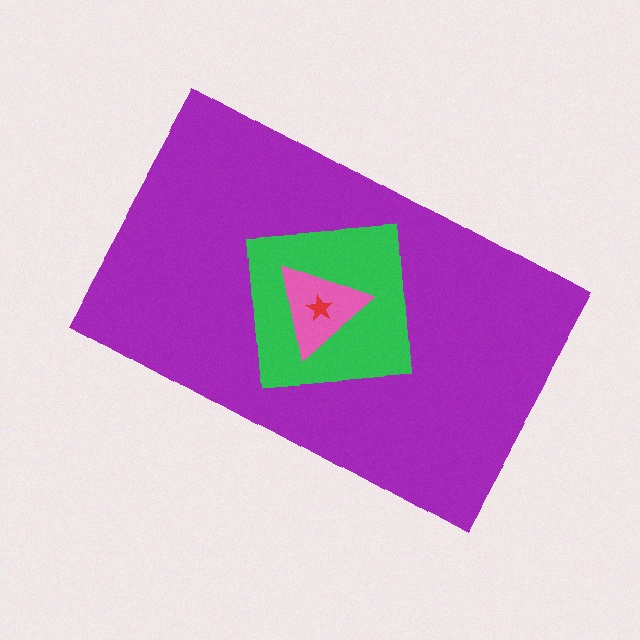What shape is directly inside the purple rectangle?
The green square.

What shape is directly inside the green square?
The pink triangle.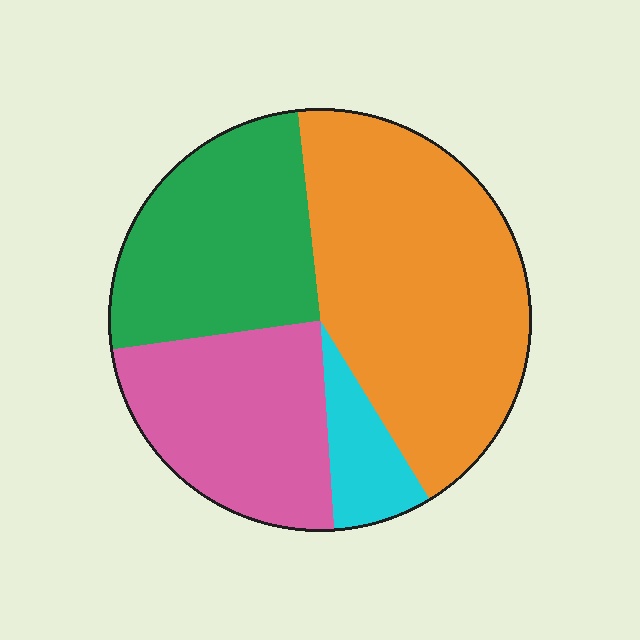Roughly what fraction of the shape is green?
Green covers 26% of the shape.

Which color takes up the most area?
Orange, at roughly 45%.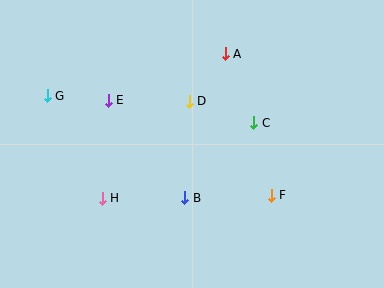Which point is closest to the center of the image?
Point D at (189, 101) is closest to the center.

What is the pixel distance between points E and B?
The distance between E and B is 124 pixels.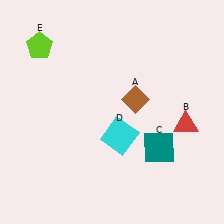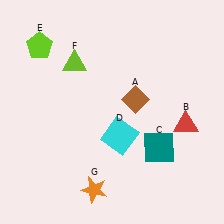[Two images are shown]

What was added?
A lime triangle (F), an orange star (G) were added in Image 2.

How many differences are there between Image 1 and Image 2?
There are 2 differences between the two images.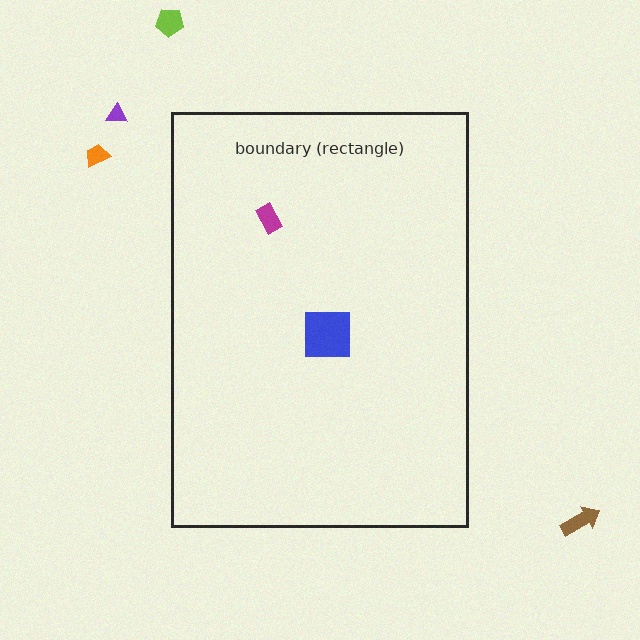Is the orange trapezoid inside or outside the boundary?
Outside.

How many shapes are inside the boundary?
2 inside, 4 outside.